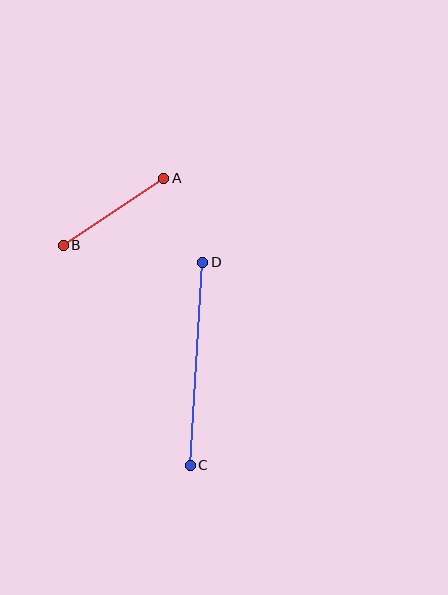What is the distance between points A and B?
The distance is approximately 121 pixels.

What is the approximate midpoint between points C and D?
The midpoint is at approximately (196, 364) pixels.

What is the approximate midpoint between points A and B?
The midpoint is at approximately (113, 212) pixels.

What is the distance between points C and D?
The distance is approximately 203 pixels.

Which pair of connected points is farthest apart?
Points C and D are farthest apart.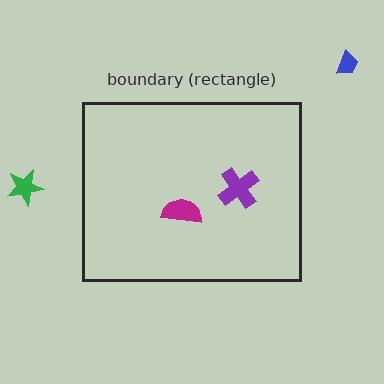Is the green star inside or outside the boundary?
Outside.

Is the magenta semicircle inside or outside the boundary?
Inside.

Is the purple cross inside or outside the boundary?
Inside.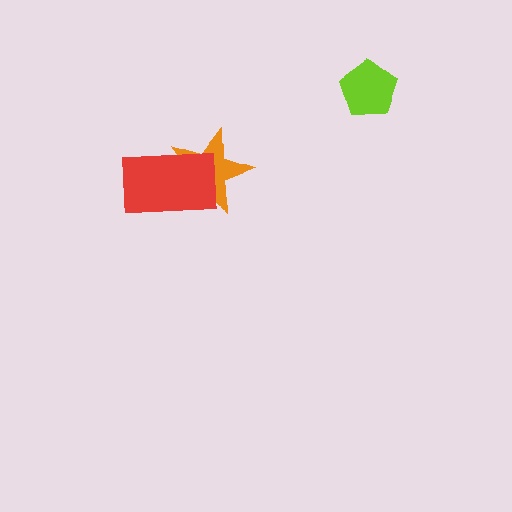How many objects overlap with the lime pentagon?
0 objects overlap with the lime pentagon.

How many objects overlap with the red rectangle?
1 object overlaps with the red rectangle.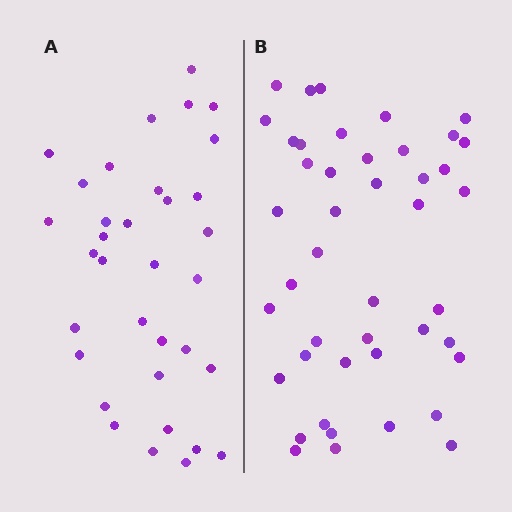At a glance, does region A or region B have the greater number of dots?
Region B (the right region) has more dots.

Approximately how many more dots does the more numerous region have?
Region B has roughly 10 or so more dots than region A.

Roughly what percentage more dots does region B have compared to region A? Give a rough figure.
About 30% more.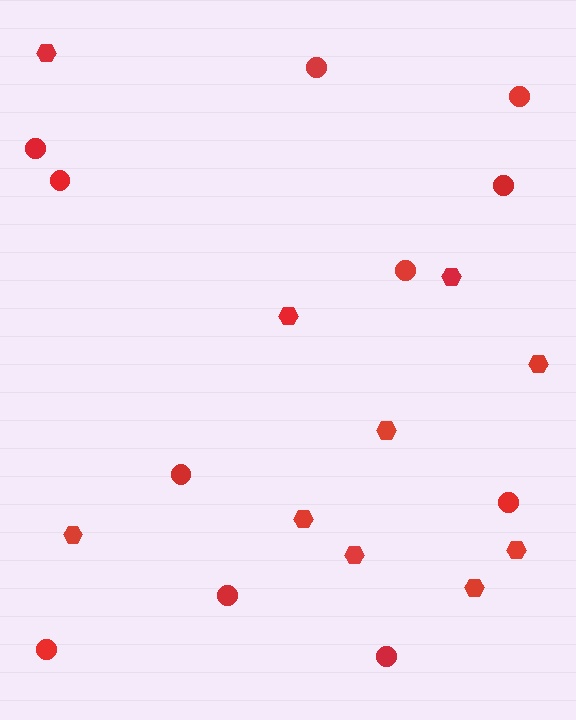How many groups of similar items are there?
There are 2 groups: one group of circles (11) and one group of hexagons (10).